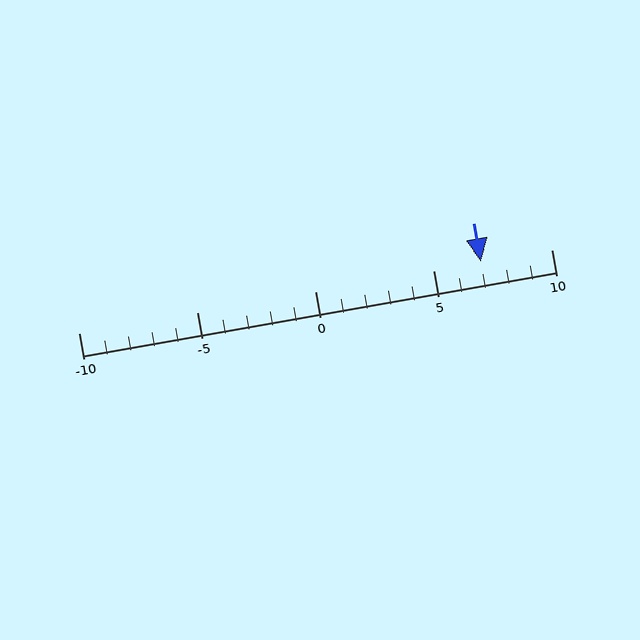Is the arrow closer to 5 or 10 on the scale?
The arrow is closer to 5.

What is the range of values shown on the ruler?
The ruler shows values from -10 to 10.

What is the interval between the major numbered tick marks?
The major tick marks are spaced 5 units apart.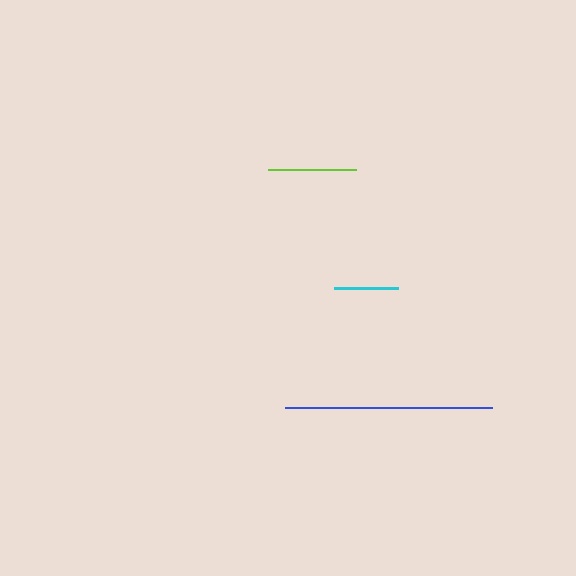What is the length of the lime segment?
The lime segment is approximately 88 pixels long.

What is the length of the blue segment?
The blue segment is approximately 207 pixels long.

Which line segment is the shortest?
The cyan line is the shortest at approximately 64 pixels.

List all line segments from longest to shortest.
From longest to shortest: blue, lime, cyan.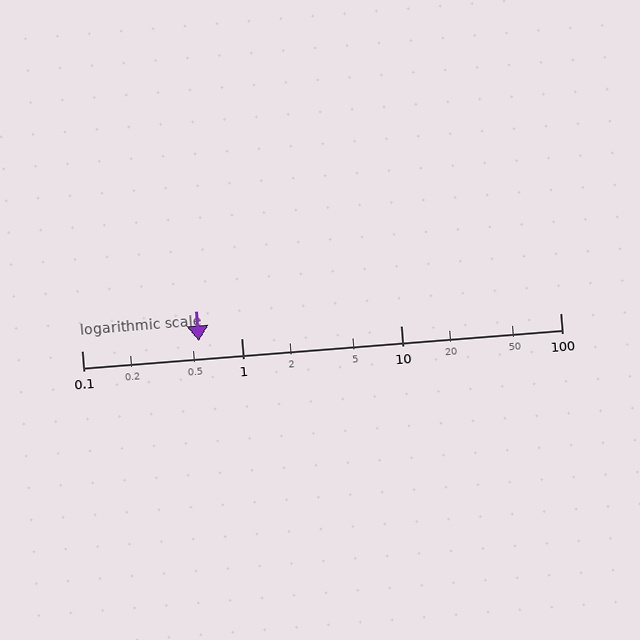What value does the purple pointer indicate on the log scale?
The pointer indicates approximately 0.54.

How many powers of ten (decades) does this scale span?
The scale spans 3 decades, from 0.1 to 100.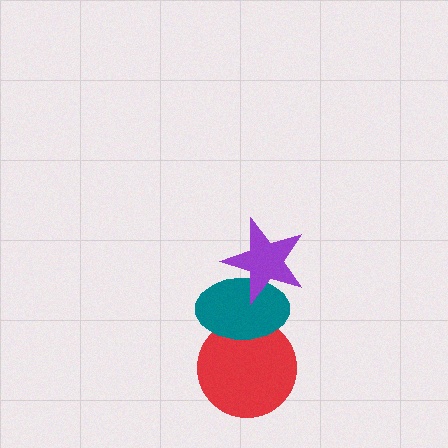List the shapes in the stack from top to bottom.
From top to bottom: the purple star, the teal ellipse, the red circle.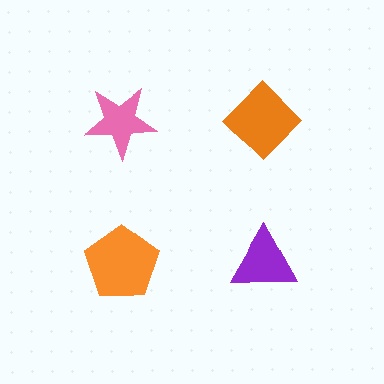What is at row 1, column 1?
A pink star.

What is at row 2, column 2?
A purple triangle.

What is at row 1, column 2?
An orange diamond.